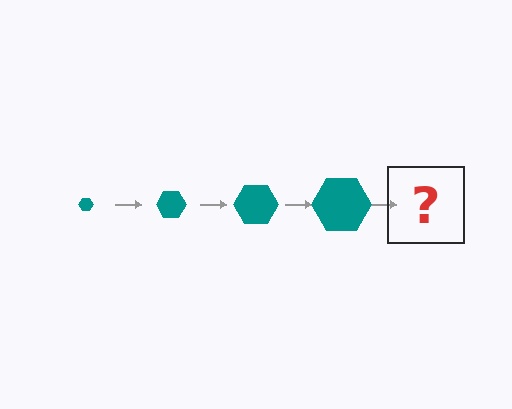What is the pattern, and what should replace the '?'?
The pattern is that the hexagon gets progressively larger each step. The '?' should be a teal hexagon, larger than the previous one.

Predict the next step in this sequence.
The next step is a teal hexagon, larger than the previous one.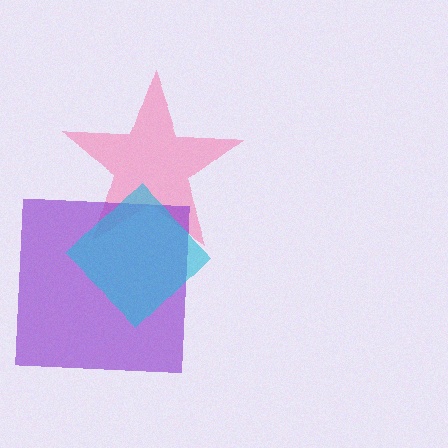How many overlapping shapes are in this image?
There are 3 overlapping shapes in the image.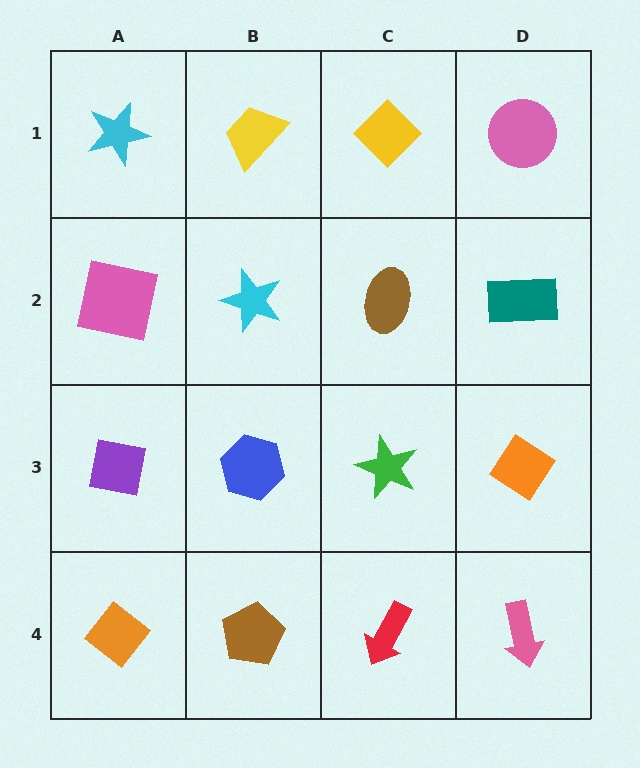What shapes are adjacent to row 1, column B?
A cyan star (row 2, column B), a cyan star (row 1, column A), a yellow diamond (row 1, column C).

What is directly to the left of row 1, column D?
A yellow diamond.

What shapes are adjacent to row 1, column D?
A teal rectangle (row 2, column D), a yellow diamond (row 1, column C).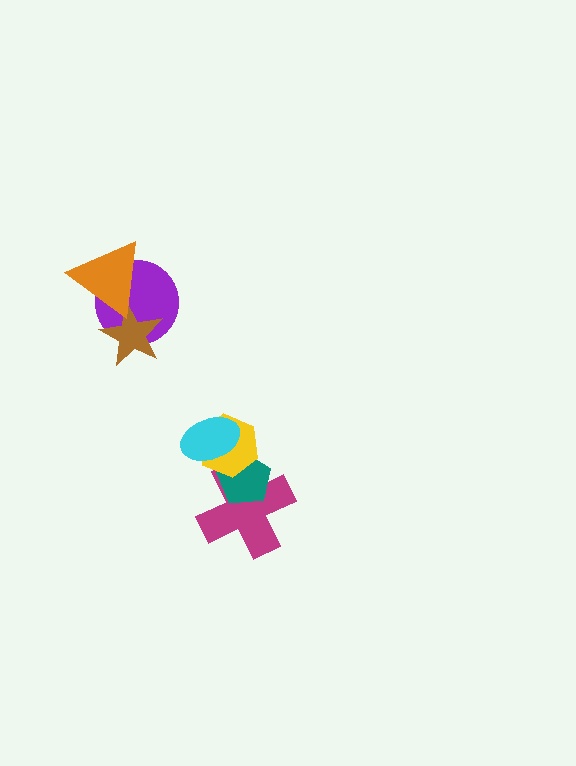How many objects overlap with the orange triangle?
2 objects overlap with the orange triangle.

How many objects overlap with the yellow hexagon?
3 objects overlap with the yellow hexagon.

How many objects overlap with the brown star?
2 objects overlap with the brown star.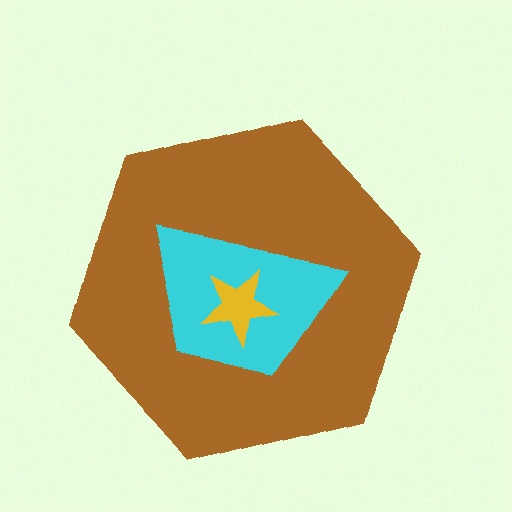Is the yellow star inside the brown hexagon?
Yes.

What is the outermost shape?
The brown hexagon.